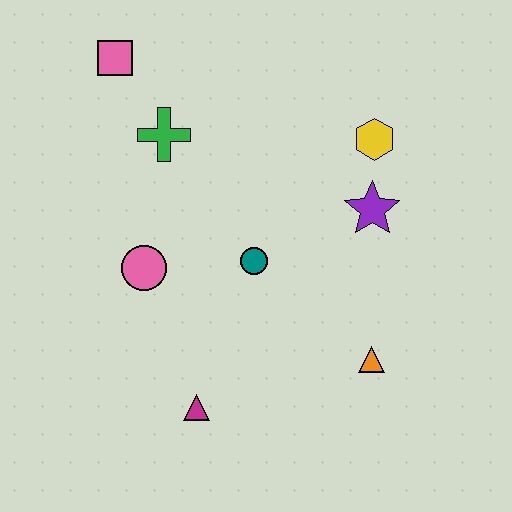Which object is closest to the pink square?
The green cross is closest to the pink square.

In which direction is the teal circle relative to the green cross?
The teal circle is below the green cross.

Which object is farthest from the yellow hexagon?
The magenta triangle is farthest from the yellow hexagon.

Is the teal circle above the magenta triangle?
Yes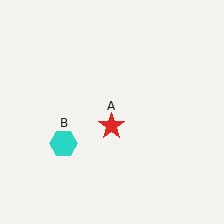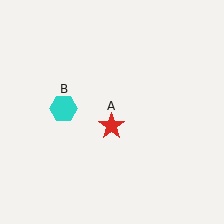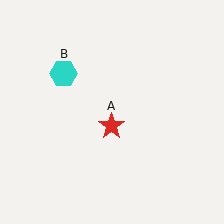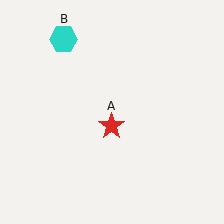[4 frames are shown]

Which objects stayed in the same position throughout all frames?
Red star (object A) remained stationary.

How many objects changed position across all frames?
1 object changed position: cyan hexagon (object B).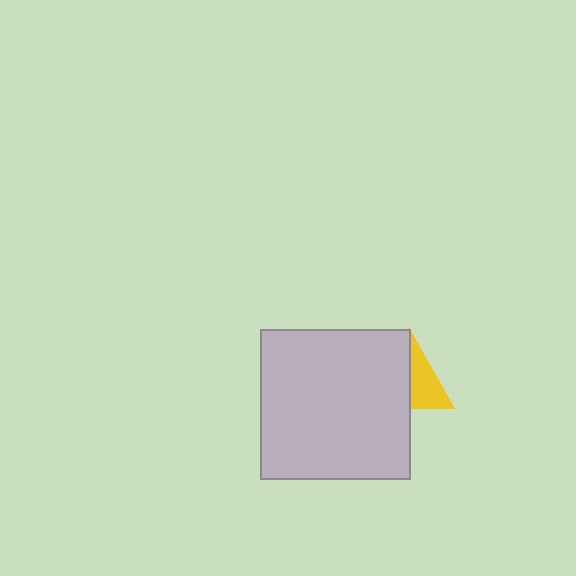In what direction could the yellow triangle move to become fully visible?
The yellow triangle could move right. That would shift it out from behind the light gray square entirely.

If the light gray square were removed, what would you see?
You would see the complete yellow triangle.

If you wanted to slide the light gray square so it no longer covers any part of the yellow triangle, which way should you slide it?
Slide it left — that is the most direct way to separate the two shapes.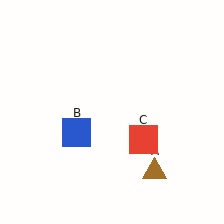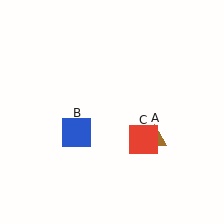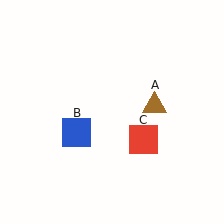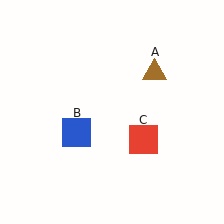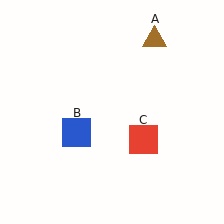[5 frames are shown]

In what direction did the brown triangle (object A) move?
The brown triangle (object A) moved up.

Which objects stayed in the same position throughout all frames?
Blue square (object B) and red square (object C) remained stationary.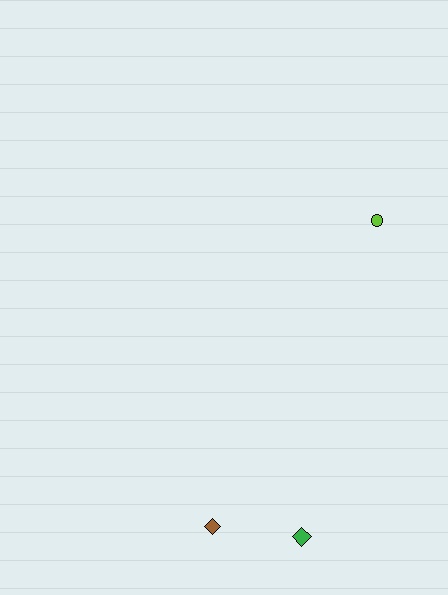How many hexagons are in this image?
There are no hexagons.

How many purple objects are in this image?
There are no purple objects.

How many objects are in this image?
There are 3 objects.